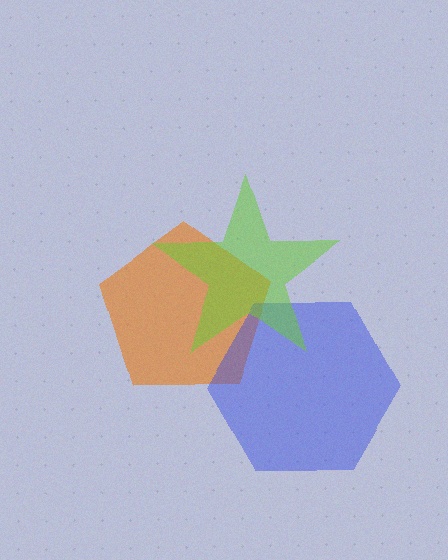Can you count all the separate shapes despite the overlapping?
Yes, there are 3 separate shapes.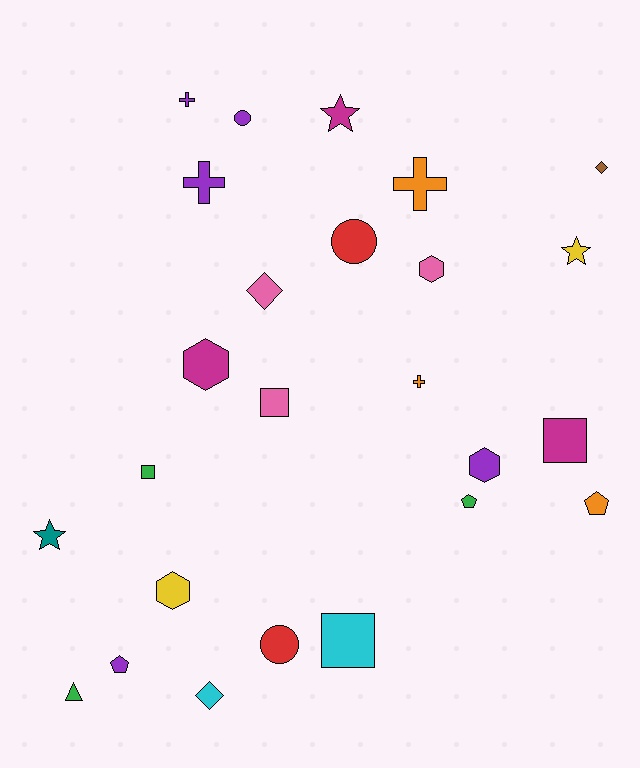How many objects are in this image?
There are 25 objects.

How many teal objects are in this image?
There is 1 teal object.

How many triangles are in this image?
There is 1 triangle.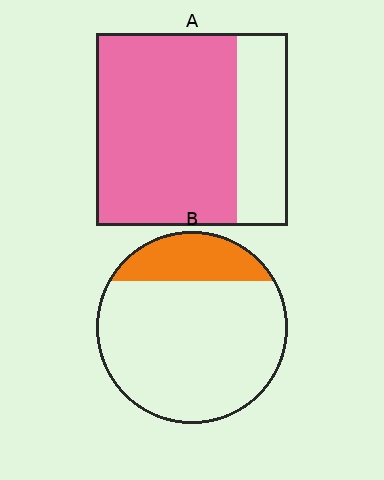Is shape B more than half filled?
No.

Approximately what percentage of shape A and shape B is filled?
A is approximately 75% and B is approximately 20%.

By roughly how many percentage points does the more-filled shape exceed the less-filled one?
By roughly 55 percentage points (A over B).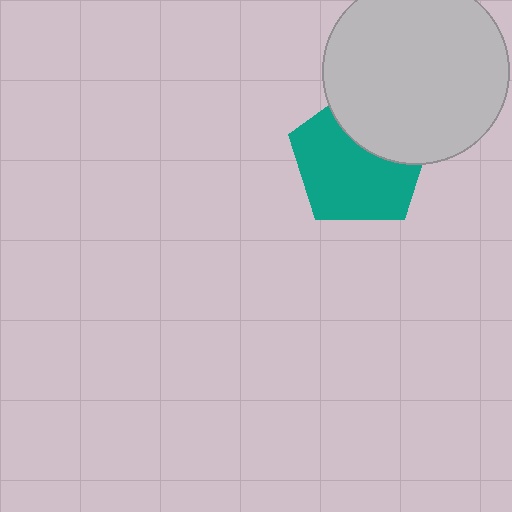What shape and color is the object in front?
The object in front is a light gray circle.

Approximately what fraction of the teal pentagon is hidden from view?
Roughly 35% of the teal pentagon is hidden behind the light gray circle.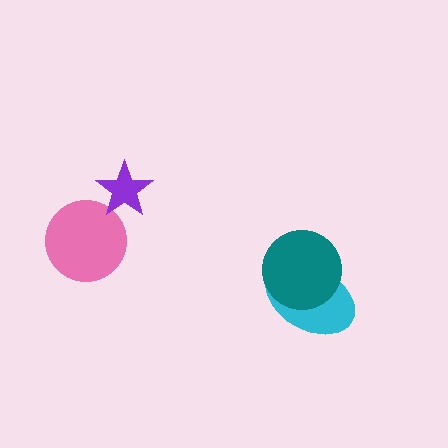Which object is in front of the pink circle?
The purple star is in front of the pink circle.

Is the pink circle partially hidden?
Yes, it is partially covered by another shape.